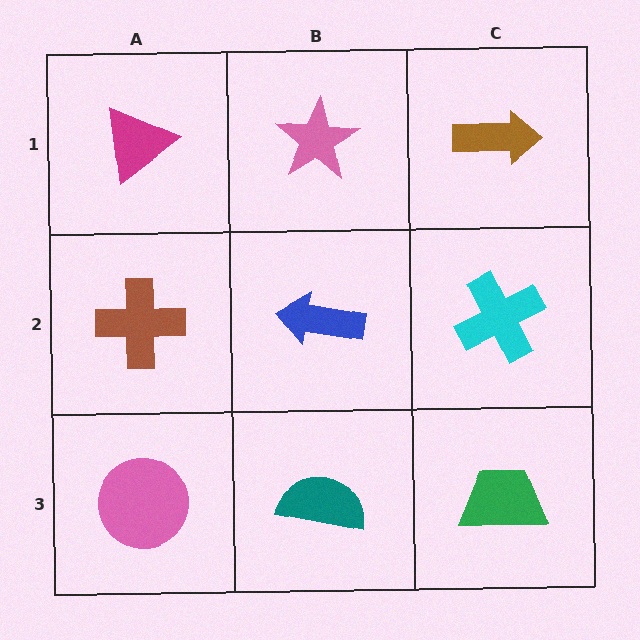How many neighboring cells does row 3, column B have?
3.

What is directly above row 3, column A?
A brown cross.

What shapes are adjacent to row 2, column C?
A brown arrow (row 1, column C), a green trapezoid (row 3, column C), a blue arrow (row 2, column B).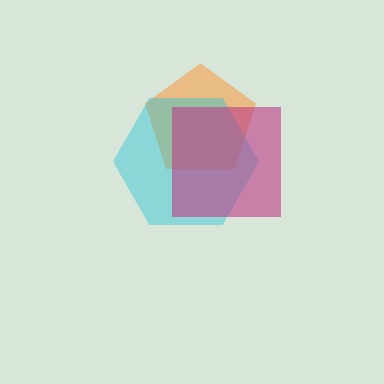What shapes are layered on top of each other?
The layered shapes are: an orange pentagon, a cyan hexagon, a magenta square.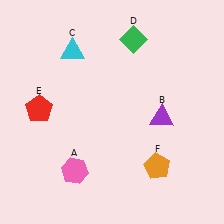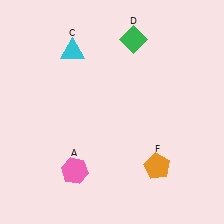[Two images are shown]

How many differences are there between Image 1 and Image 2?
There are 2 differences between the two images.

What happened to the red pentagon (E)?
The red pentagon (E) was removed in Image 2. It was in the top-left area of Image 1.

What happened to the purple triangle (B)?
The purple triangle (B) was removed in Image 2. It was in the bottom-right area of Image 1.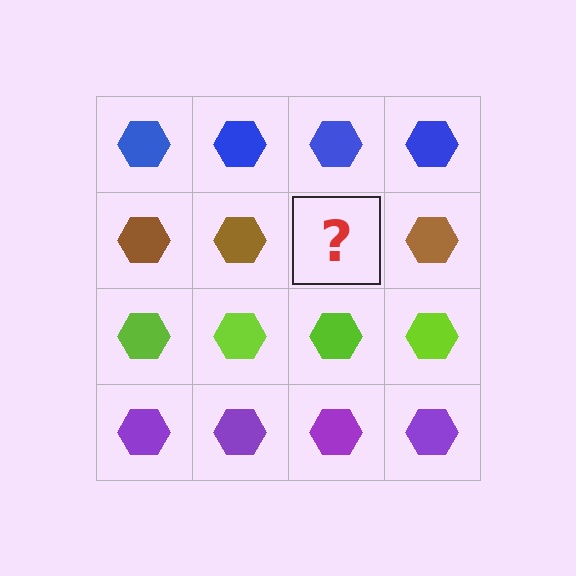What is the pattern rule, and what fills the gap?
The rule is that each row has a consistent color. The gap should be filled with a brown hexagon.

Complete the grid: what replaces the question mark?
The question mark should be replaced with a brown hexagon.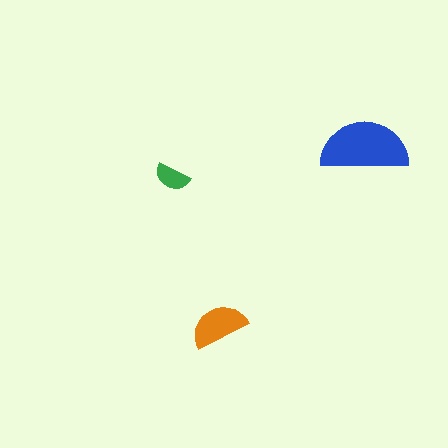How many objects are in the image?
There are 3 objects in the image.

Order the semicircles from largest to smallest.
the blue one, the orange one, the green one.